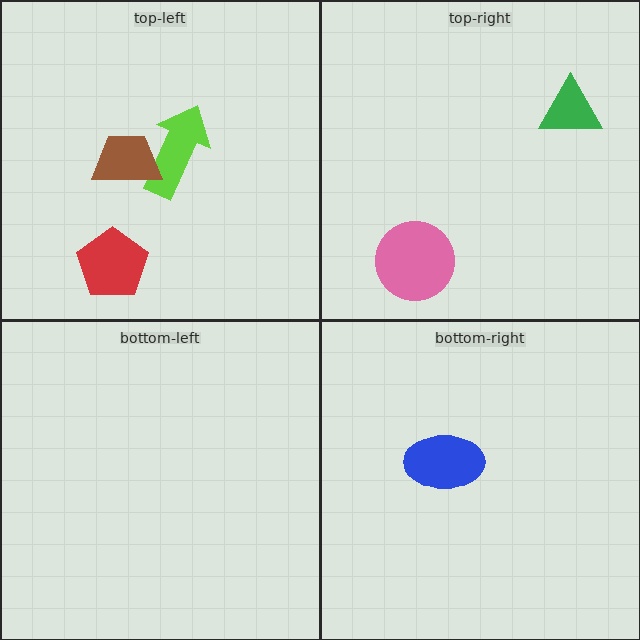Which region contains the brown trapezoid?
The top-left region.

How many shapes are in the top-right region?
2.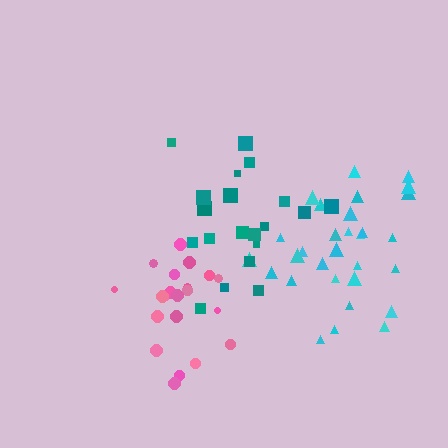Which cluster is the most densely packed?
Pink.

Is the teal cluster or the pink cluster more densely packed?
Pink.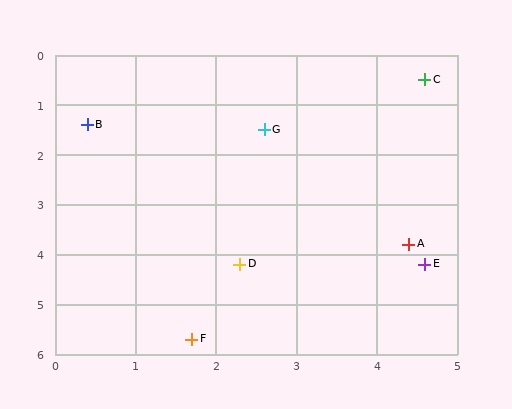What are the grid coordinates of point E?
Point E is at approximately (4.6, 4.2).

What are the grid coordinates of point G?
Point G is at approximately (2.6, 1.5).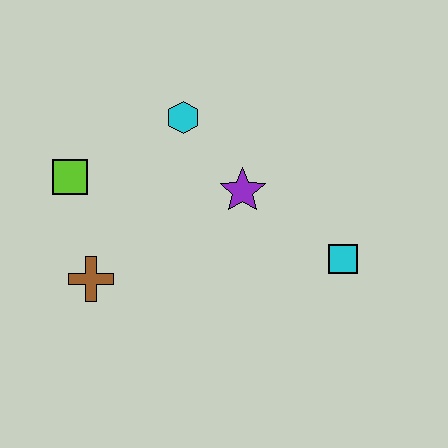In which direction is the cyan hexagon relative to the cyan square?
The cyan hexagon is to the left of the cyan square.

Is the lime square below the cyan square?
No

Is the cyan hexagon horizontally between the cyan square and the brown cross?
Yes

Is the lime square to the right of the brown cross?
No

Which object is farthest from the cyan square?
The lime square is farthest from the cyan square.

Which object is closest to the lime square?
The brown cross is closest to the lime square.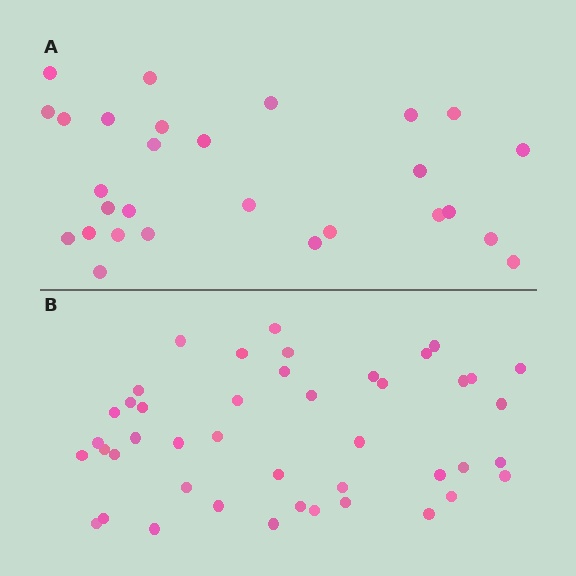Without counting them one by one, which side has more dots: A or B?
Region B (the bottom region) has more dots.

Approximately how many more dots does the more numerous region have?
Region B has approximately 15 more dots than region A.